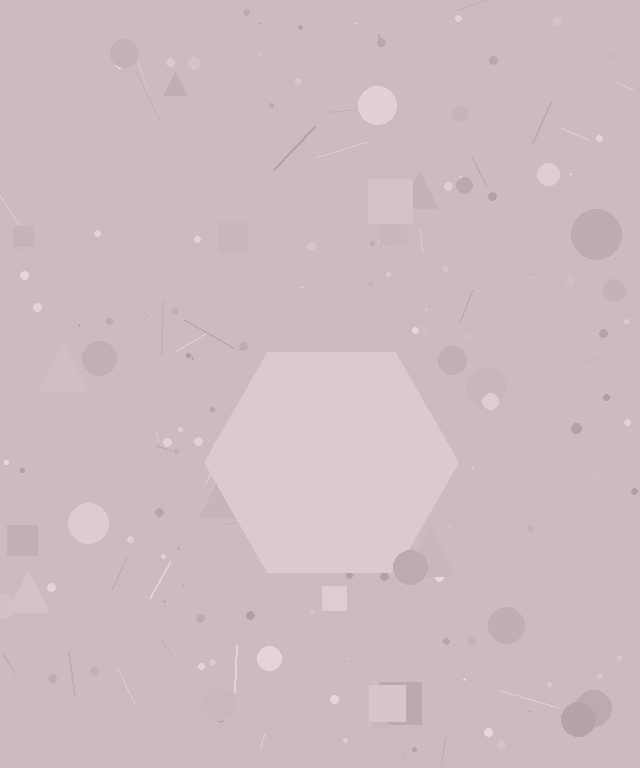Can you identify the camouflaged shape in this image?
The camouflaged shape is a hexagon.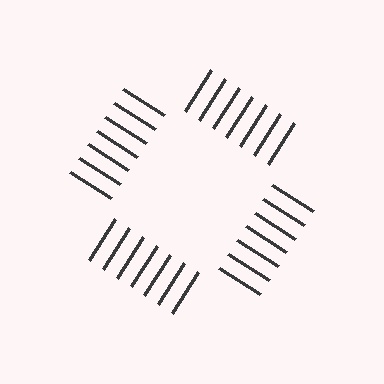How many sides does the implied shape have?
4 sides — the line-ends trace a square.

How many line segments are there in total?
28 — 7 along each of the 4 edges.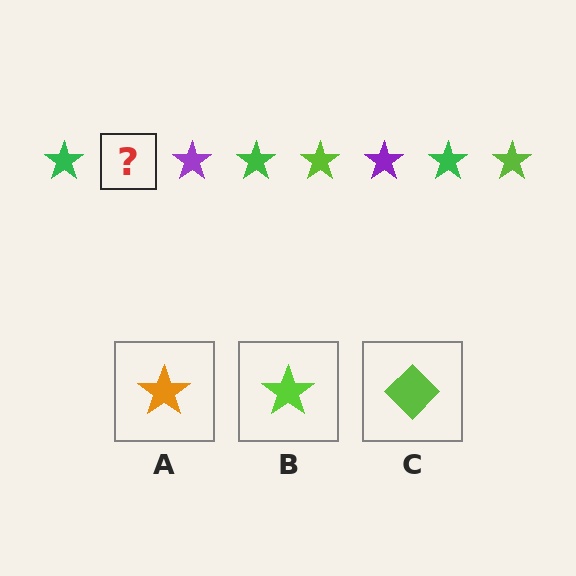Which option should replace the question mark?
Option B.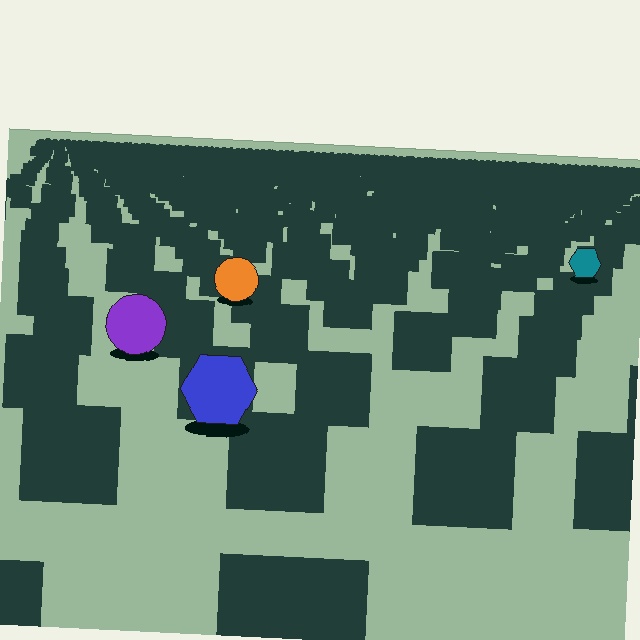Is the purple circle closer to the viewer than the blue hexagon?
No. The blue hexagon is closer — you can tell from the texture gradient: the ground texture is coarser near it.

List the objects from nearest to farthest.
From nearest to farthest: the blue hexagon, the purple circle, the orange circle, the teal hexagon.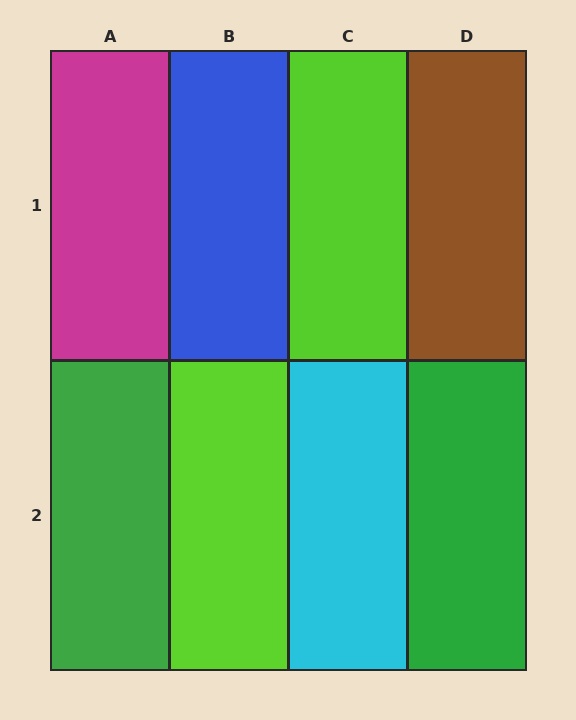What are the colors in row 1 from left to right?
Magenta, blue, lime, brown.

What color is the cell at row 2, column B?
Lime.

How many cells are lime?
2 cells are lime.